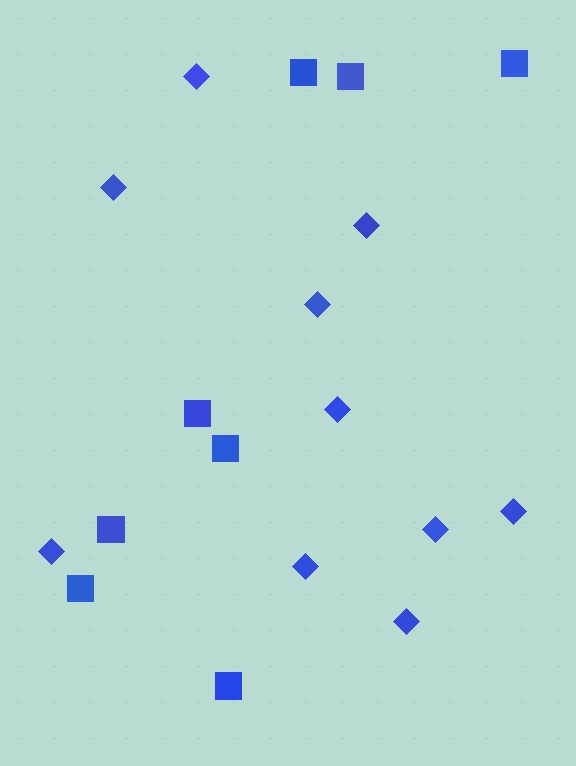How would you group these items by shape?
There are 2 groups: one group of diamonds (10) and one group of squares (8).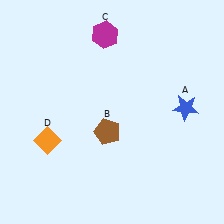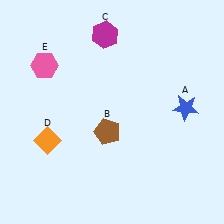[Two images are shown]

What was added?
A pink hexagon (E) was added in Image 2.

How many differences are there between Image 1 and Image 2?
There is 1 difference between the two images.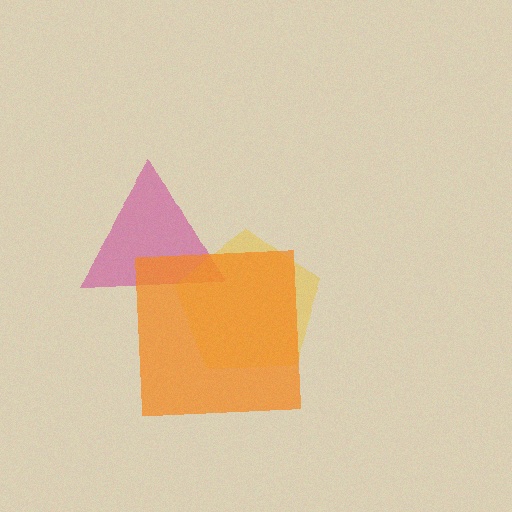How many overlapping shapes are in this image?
There are 3 overlapping shapes in the image.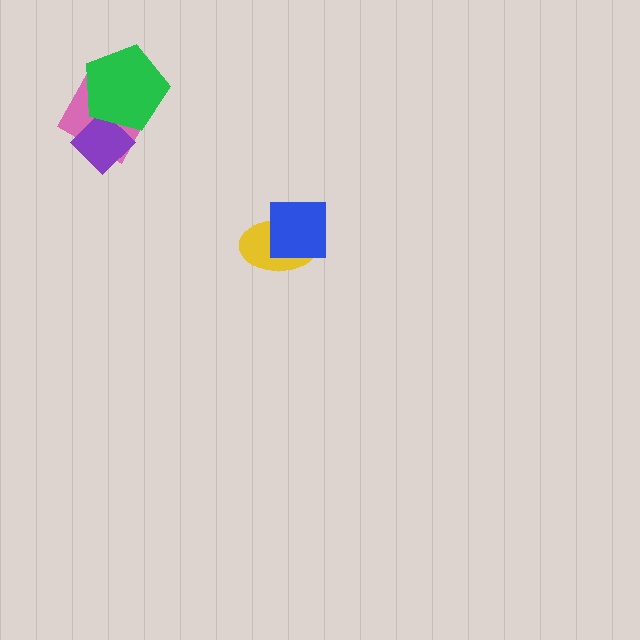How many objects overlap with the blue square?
1 object overlaps with the blue square.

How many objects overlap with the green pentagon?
2 objects overlap with the green pentagon.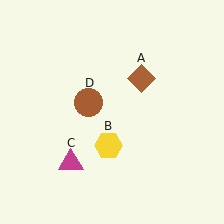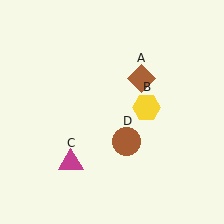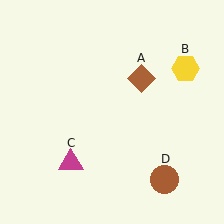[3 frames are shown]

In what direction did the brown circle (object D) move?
The brown circle (object D) moved down and to the right.